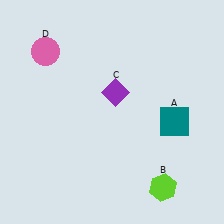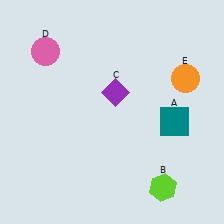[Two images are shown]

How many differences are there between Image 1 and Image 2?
There is 1 difference between the two images.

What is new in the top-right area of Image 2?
An orange circle (E) was added in the top-right area of Image 2.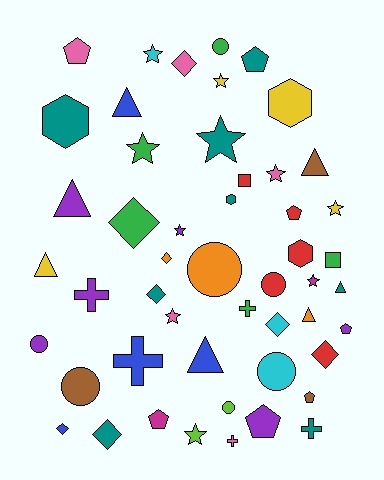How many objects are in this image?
There are 50 objects.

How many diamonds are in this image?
There are 8 diamonds.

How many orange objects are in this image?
There are 3 orange objects.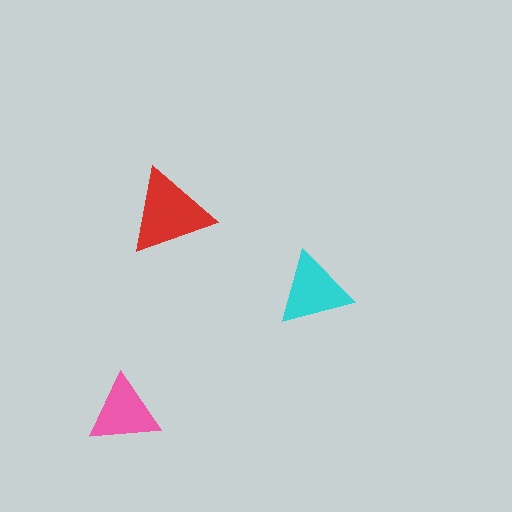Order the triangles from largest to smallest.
the red one, the cyan one, the pink one.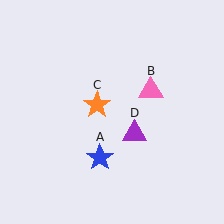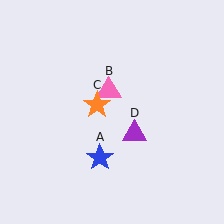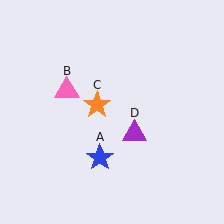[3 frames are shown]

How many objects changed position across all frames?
1 object changed position: pink triangle (object B).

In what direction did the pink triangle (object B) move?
The pink triangle (object B) moved left.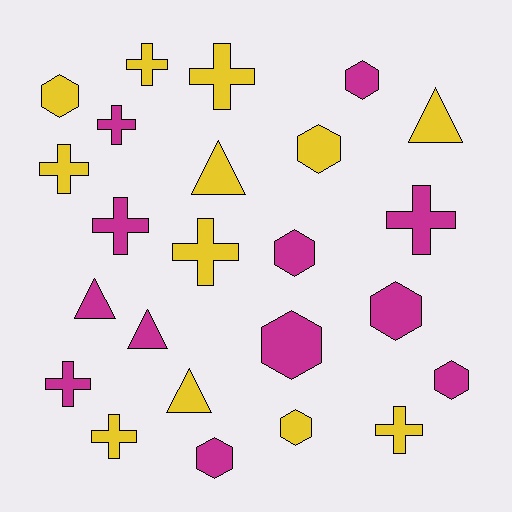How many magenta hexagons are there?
There are 6 magenta hexagons.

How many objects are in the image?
There are 24 objects.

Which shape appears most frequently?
Cross, with 10 objects.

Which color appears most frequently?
Magenta, with 12 objects.